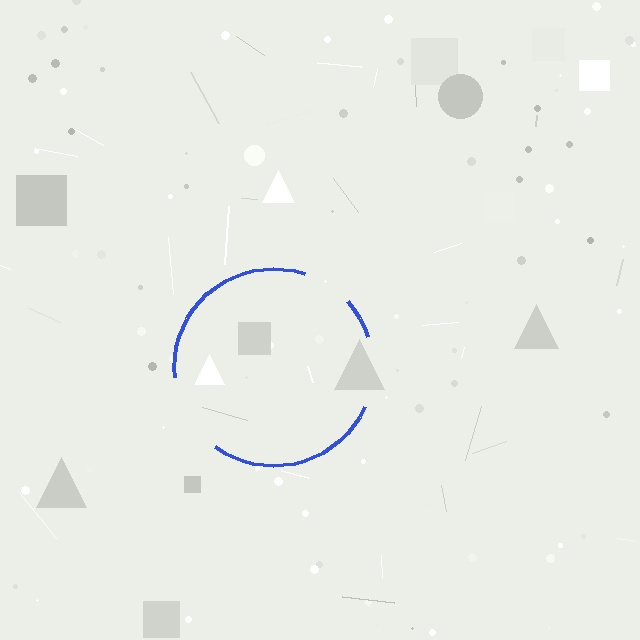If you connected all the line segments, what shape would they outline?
They would outline a circle.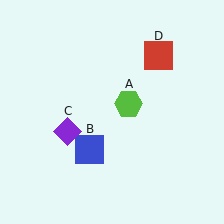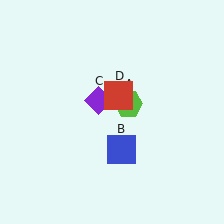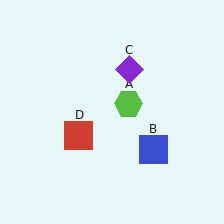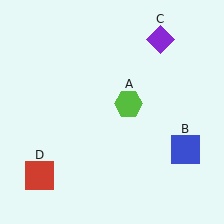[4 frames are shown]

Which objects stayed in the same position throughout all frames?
Lime hexagon (object A) remained stationary.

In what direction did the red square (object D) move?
The red square (object D) moved down and to the left.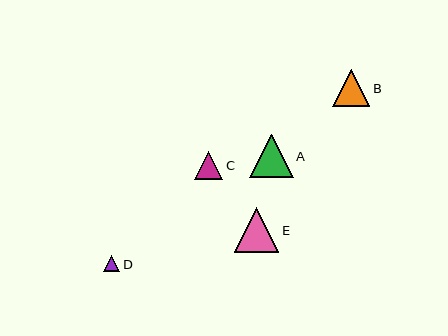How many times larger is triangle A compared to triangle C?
Triangle A is approximately 1.5 times the size of triangle C.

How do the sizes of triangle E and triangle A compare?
Triangle E and triangle A are approximately the same size.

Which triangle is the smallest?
Triangle D is the smallest with a size of approximately 16 pixels.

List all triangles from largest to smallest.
From largest to smallest: E, A, B, C, D.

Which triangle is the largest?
Triangle E is the largest with a size of approximately 45 pixels.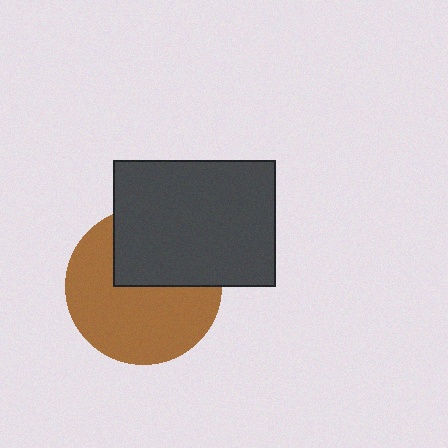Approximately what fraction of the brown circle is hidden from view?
Roughly 37% of the brown circle is hidden behind the dark gray rectangle.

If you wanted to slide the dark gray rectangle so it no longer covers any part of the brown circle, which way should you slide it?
Slide it up — that is the most direct way to separate the two shapes.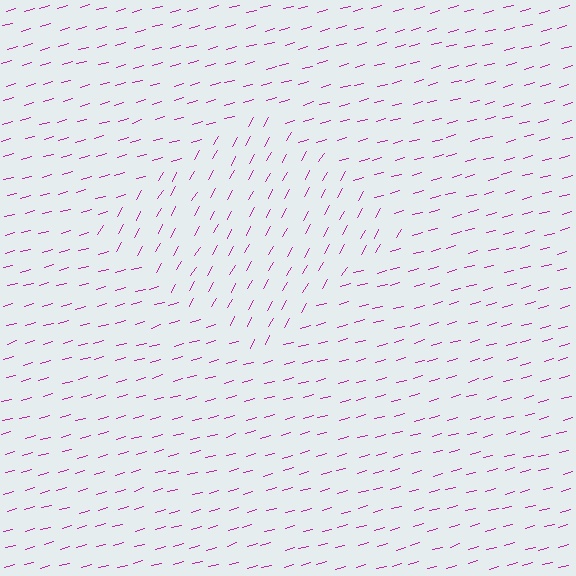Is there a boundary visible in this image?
Yes, there is a texture boundary formed by a change in line orientation.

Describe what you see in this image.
The image is filled with small magenta line segments. A diamond region in the image has lines oriented differently from the surrounding lines, creating a visible texture boundary.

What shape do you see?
I see a diamond.